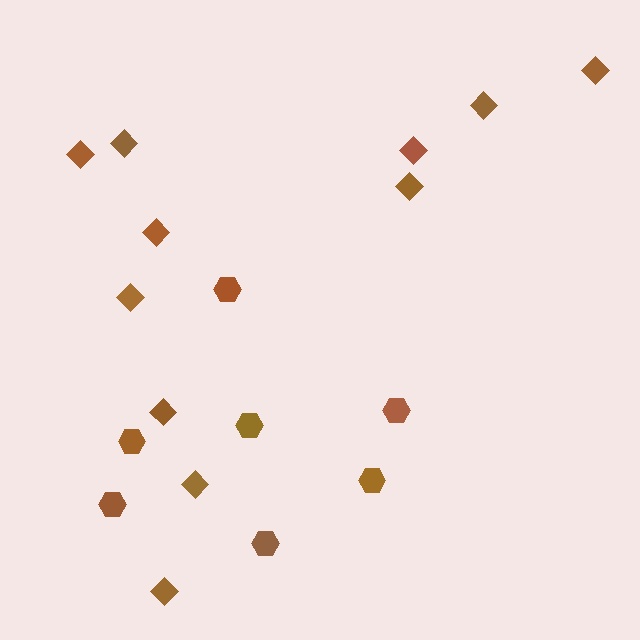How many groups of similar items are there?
There are 2 groups: one group of hexagons (7) and one group of diamonds (11).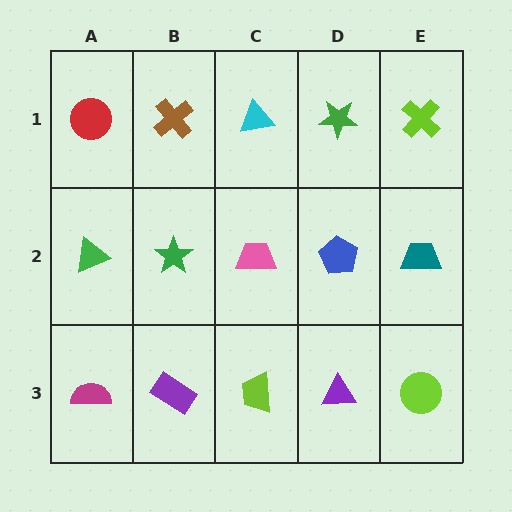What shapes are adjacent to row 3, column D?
A blue pentagon (row 2, column D), a lime trapezoid (row 3, column C), a lime circle (row 3, column E).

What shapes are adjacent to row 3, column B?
A green star (row 2, column B), a magenta semicircle (row 3, column A), a lime trapezoid (row 3, column C).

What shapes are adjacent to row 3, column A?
A green triangle (row 2, column A), a purple rectangle (row 3, column B).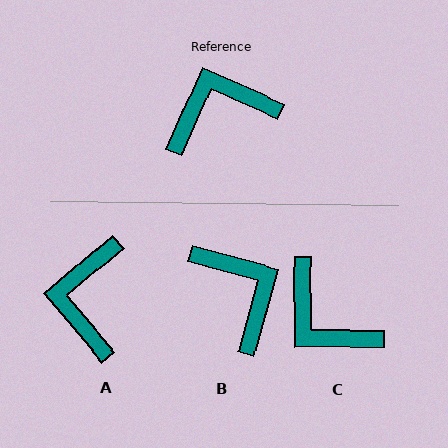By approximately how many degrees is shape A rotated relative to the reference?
Approximately 64 degrees counter-clockwise.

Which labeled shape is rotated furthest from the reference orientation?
C, about 114 degrees away.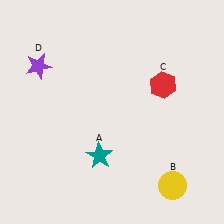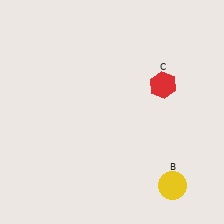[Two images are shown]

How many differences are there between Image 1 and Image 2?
There are 2 differences between the two images.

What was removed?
The teal star (A), the purple star (D) were removed in Image 2.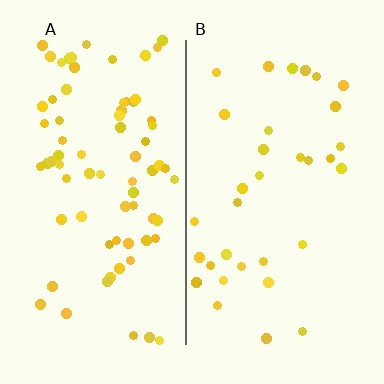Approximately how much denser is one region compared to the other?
Approximately 2.3× — region A over region B.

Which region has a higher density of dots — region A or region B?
A (the left).